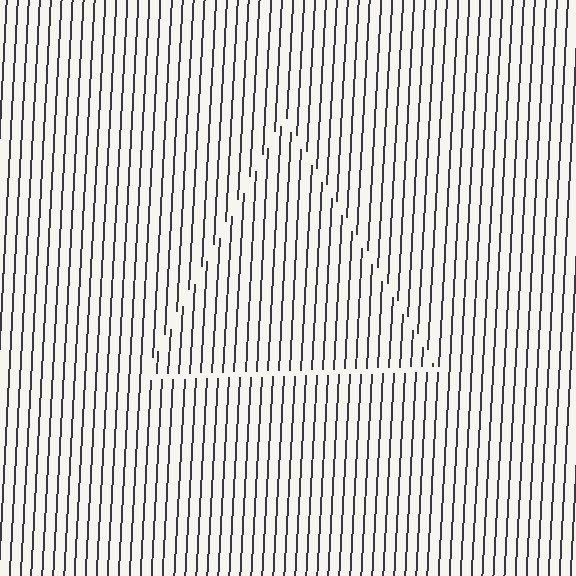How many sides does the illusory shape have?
3 sides — the line-ends trace a triangle.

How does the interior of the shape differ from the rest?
The interior of the shape contains the same grating, shifted by half a period — the contour is defined by the phase discontinuity where line-ends from the inner and outer gratings abut.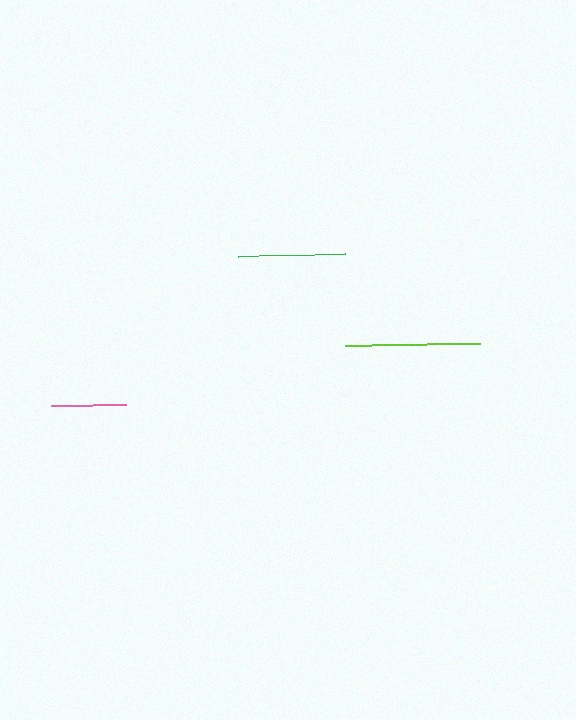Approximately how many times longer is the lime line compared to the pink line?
The lime line is approximately 1.8 times the length of the pink line.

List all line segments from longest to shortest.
From longest to shortest: lime, green, pink.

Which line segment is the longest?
The lime line is the longest at approximately 135 pixels.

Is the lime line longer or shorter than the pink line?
The lime line is longer than the pink line.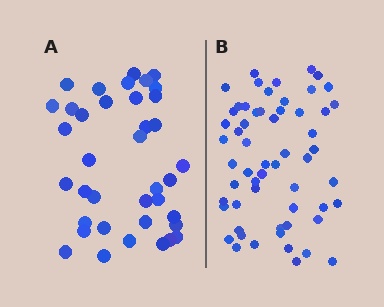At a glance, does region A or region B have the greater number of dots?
Region B (the right region) has more dots.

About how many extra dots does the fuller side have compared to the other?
Region B has approximately 20 more dots than region A.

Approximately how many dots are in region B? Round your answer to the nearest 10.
About 60 dots. (The exact count is 58, which rounds to 60.)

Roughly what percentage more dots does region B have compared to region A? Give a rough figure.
About 55% more.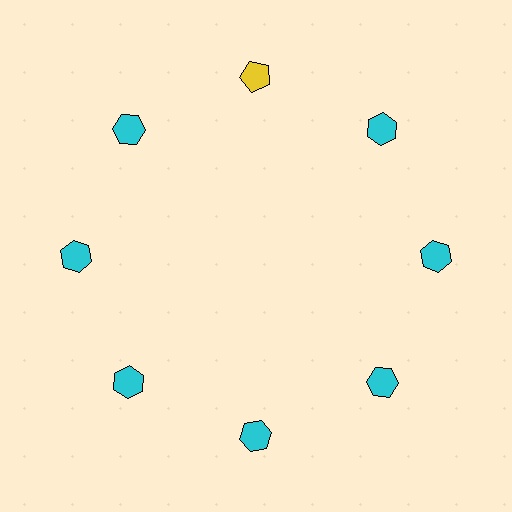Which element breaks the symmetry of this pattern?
The yellow pentagon at roughly the 12 o'clock position breaks the symmetry. All other shapes are cyan hexagons.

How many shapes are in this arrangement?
There are 8 shapes arranged in a ring pattern.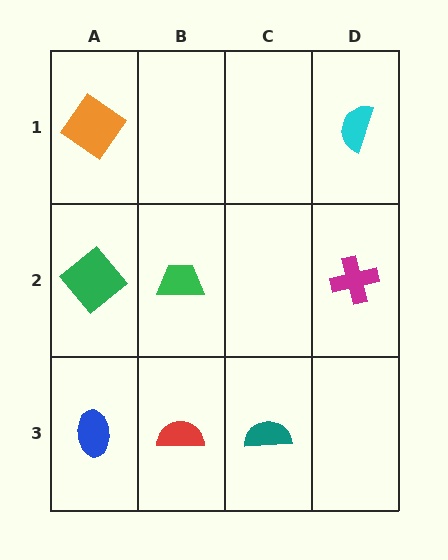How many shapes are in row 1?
2 shapes.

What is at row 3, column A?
A blue ellipse.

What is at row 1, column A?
An orange diamond.